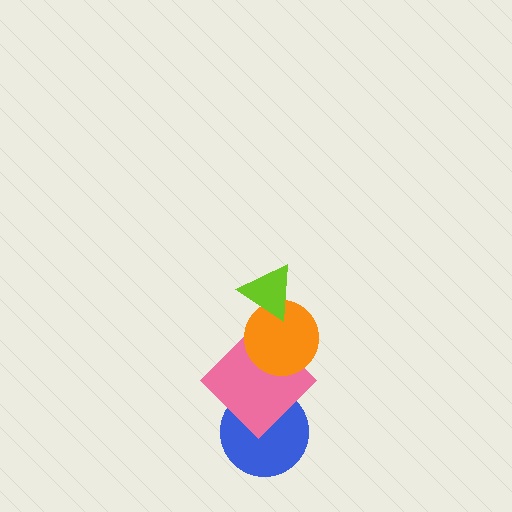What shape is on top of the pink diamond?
The orange circle is on top of the pink diamond.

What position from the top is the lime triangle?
The lime triangle is 1st from the top.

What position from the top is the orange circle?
The orange circle is 2nd from the top.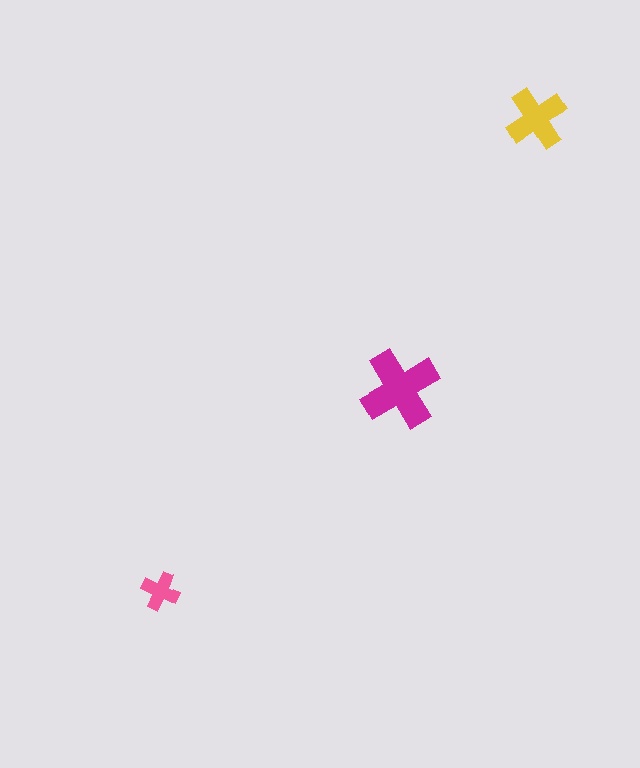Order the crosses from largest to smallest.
the magenta one, the yellow one, the pink one.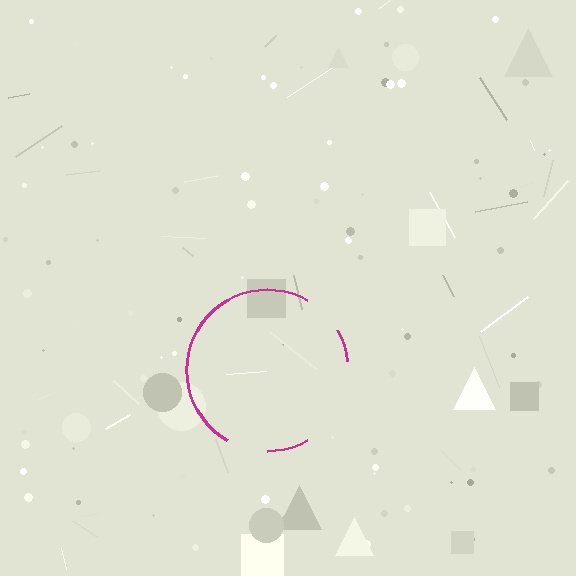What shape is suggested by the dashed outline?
The dashed outline suggests a circle.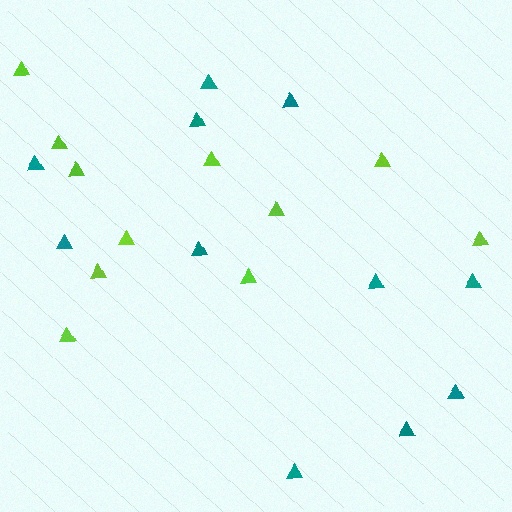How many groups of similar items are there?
There are 2 groups: one group of lime triangles (11) and one group of teal triangles (11).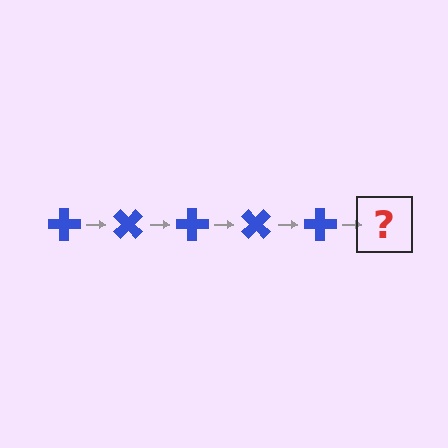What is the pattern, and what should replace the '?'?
The pattern is that the cross rotates 45 degrees each step. The '?' should be a blue cross rotated 225 degrees.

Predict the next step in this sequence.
The next step is a blue cross rotated 225 degrees.